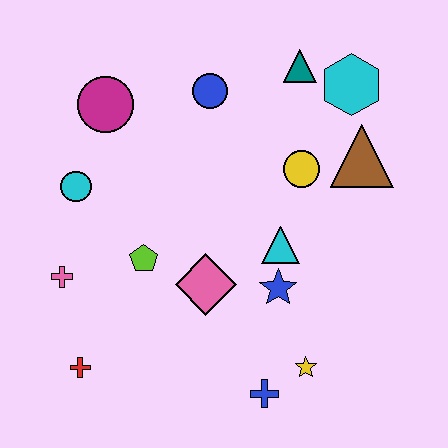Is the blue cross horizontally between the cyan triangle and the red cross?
Yes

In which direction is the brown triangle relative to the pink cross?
The brown triangle is to the right of the pink cross.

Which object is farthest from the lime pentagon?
The cyan hexagon is farthest from the lime pentagon.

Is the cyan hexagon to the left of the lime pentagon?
No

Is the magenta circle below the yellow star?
No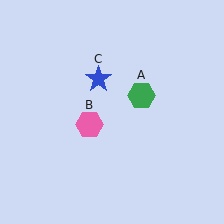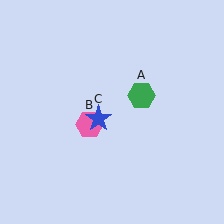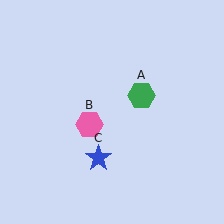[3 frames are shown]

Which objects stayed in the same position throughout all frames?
Green hexagon (object A) and pink hexagon (object B) remained stationary.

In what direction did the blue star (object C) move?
The blue star (object C) moved down.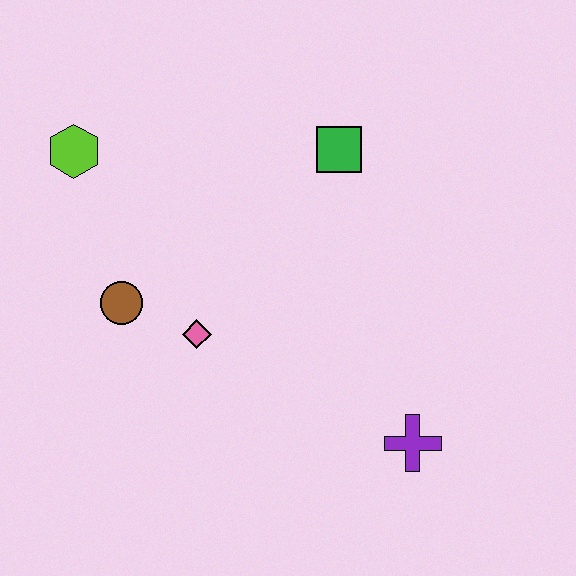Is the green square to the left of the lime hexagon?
No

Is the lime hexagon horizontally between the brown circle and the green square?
No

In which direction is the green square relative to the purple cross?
The green square is above the purple cross.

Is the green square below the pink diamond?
No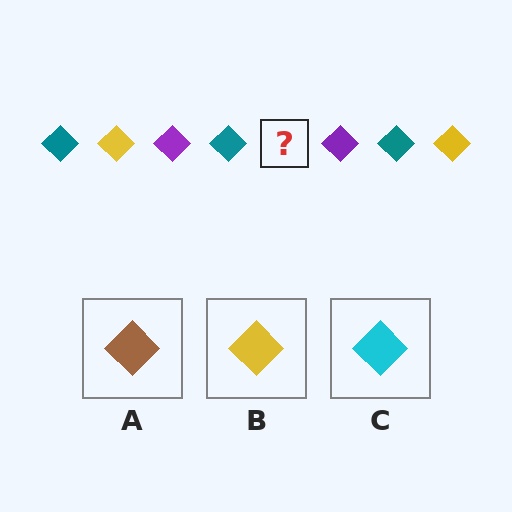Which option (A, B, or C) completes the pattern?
B.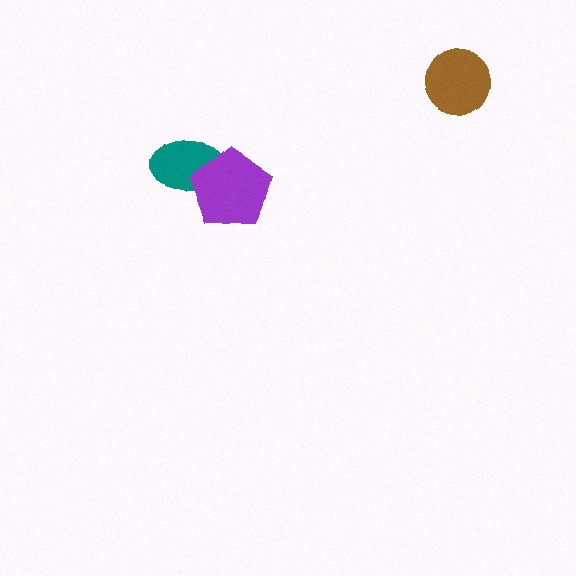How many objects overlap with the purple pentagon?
1 object overlaps with the purple pentagon.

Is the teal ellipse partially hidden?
Yes, it is partially covered by another shape.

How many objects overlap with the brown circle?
0 objects overlap with the brown circle.